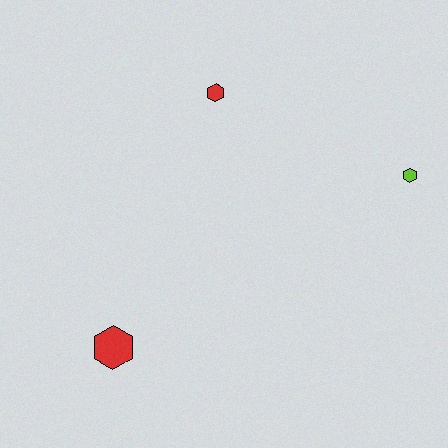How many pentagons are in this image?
There are no pentagons.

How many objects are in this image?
There are 3 objects.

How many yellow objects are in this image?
There are no yellow objects.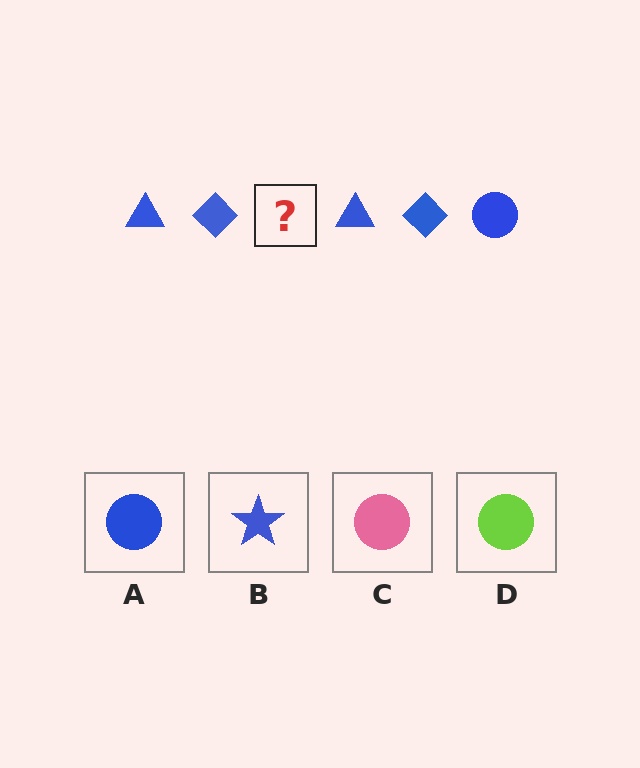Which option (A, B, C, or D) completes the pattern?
A.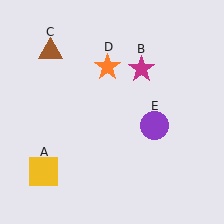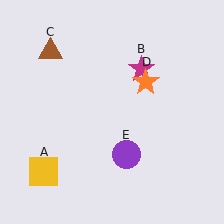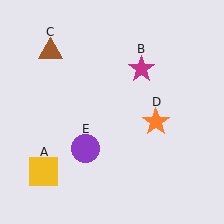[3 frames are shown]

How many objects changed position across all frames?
2 objects changed position: orange star (object D), purple circle (object E).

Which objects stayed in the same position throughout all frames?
Yellow square (object A) and magenta star (object B) and brown triangle (object C) remained stationary.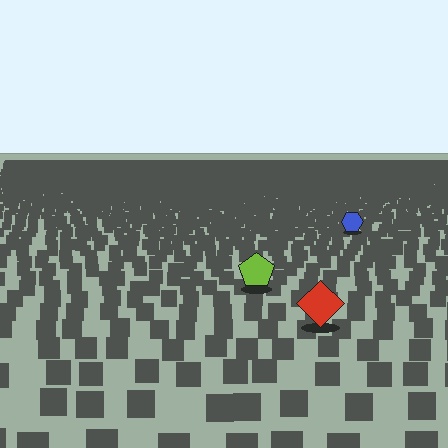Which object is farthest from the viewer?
The blue hexagon is farthest from the viewer. It appears smaller and the ground texture around it is denser.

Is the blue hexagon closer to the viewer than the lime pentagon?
No. The lime pentagon is closer — you can tell from the texture gradient: the ground texture is coarser near it.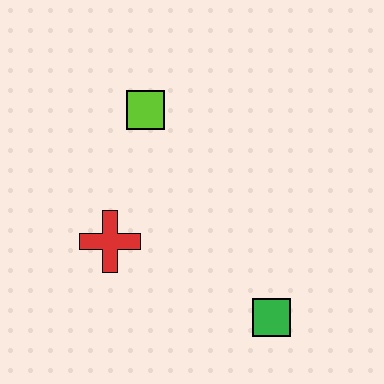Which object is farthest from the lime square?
The green square is farthest from the lime square.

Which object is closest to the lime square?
The red cross is closest to the lime square.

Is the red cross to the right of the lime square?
No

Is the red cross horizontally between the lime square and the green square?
No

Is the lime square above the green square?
Yes